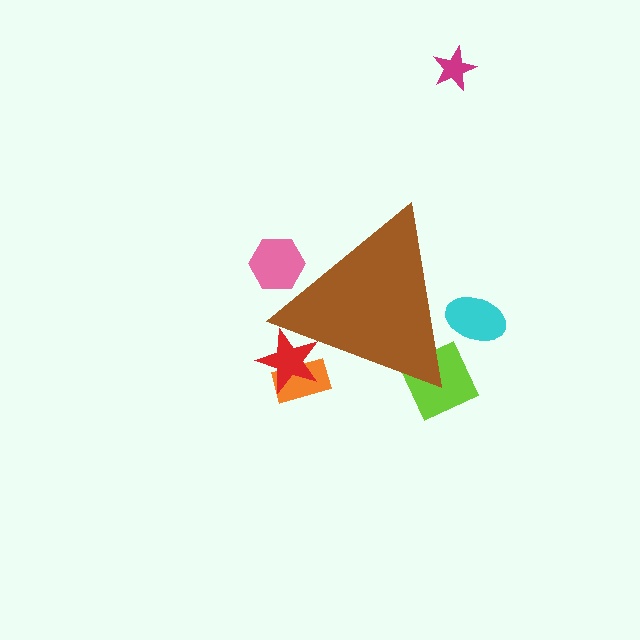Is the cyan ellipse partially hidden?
Yes, the cyan ellipse is partially hidden behind the brown triangle.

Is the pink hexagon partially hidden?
Yes, the pink hexagon is partially hidden behind the brown triangle.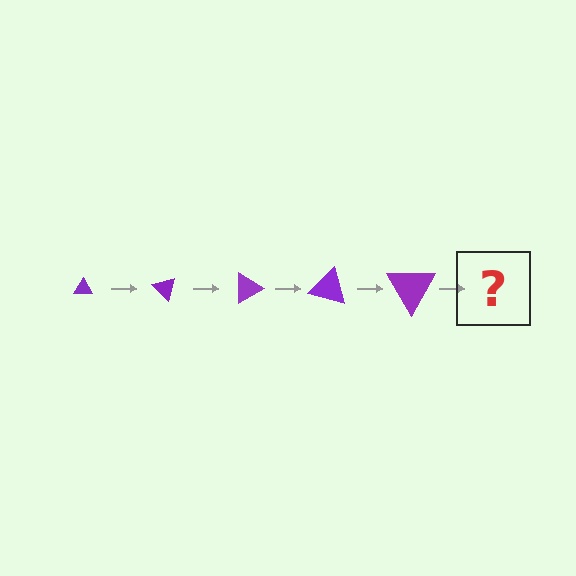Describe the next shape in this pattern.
It should be a triangle, larger than the previous one and rotated 225 degrees from the start.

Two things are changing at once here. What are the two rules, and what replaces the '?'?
The two rules are that the triangle grows larger each step and it rotates 45 degrees each step. The '?' should be a triangle, larger than the previous one and rotated 225 degrees from the start.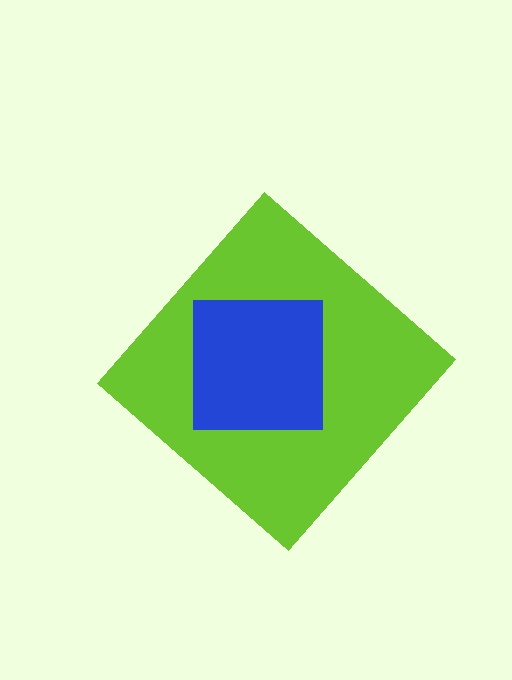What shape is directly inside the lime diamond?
The blue square.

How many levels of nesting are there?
2.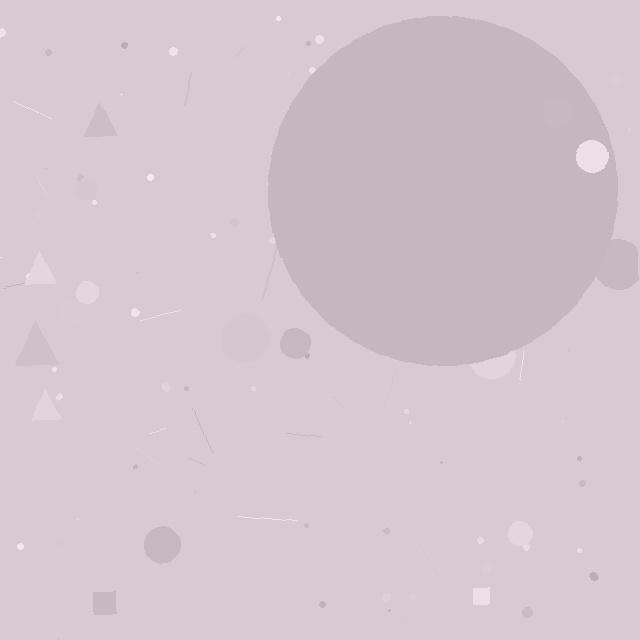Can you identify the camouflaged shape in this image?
The camouflaged shape is a circle.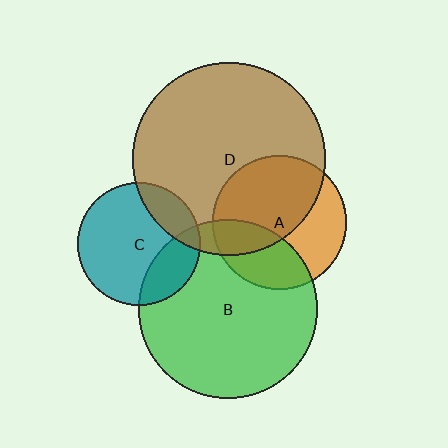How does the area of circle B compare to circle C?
Approximately 2.1 times.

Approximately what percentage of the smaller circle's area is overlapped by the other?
Approximately 20%.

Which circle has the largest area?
Circle D (brown).